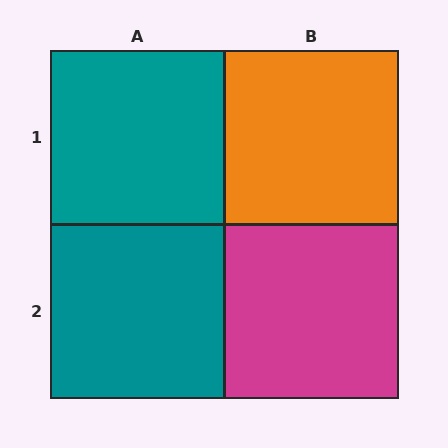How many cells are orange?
1 cell is orange.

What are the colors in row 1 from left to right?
Teal, orange.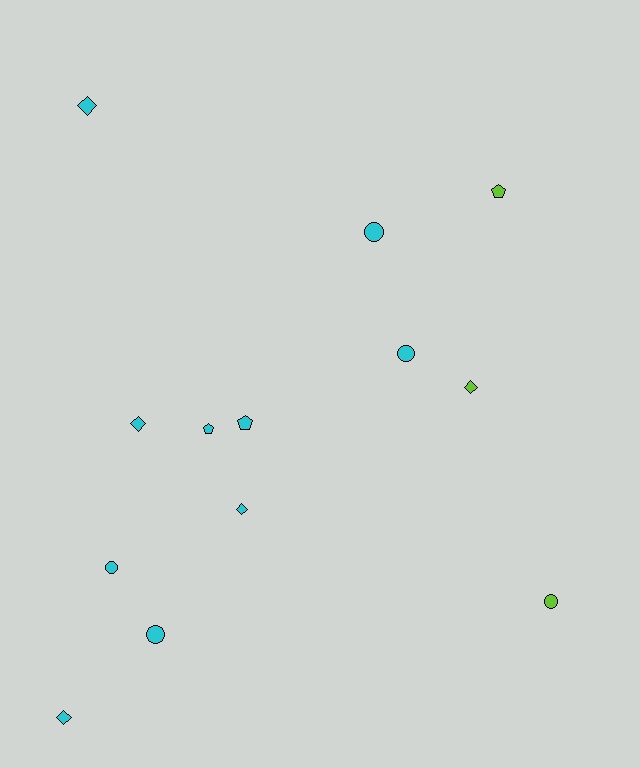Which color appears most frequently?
Cyan, with 10 objects.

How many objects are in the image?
There are 13 objects.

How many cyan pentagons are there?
There are 2 cyan pentagons.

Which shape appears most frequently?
Circle, with 5 objects.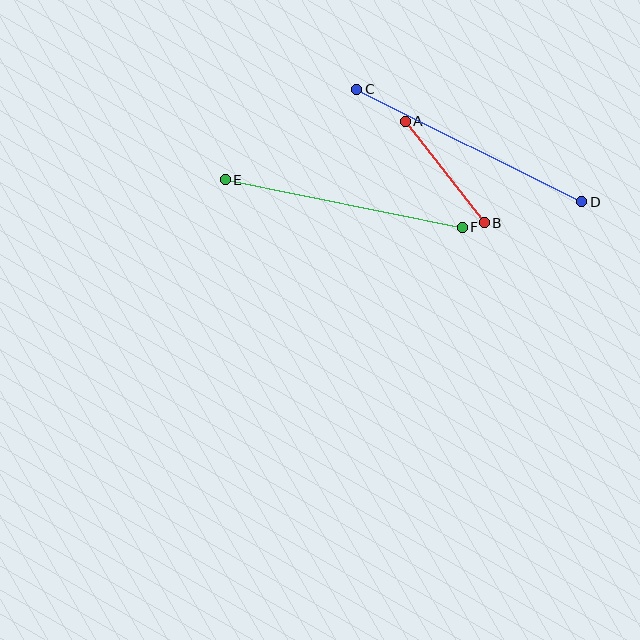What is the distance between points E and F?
The distance is approximately 242 pixels.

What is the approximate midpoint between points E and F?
The midpoint is at approximately (344, 204) pixels.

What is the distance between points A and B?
The distance is approximately 129 pixels.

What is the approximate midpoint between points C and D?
The midpoint is at approximately (469, 146) pixels.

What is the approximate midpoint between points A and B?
The midpoint is at approximately (445, 172) pixels.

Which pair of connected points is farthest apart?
Points C and D are farthest apart.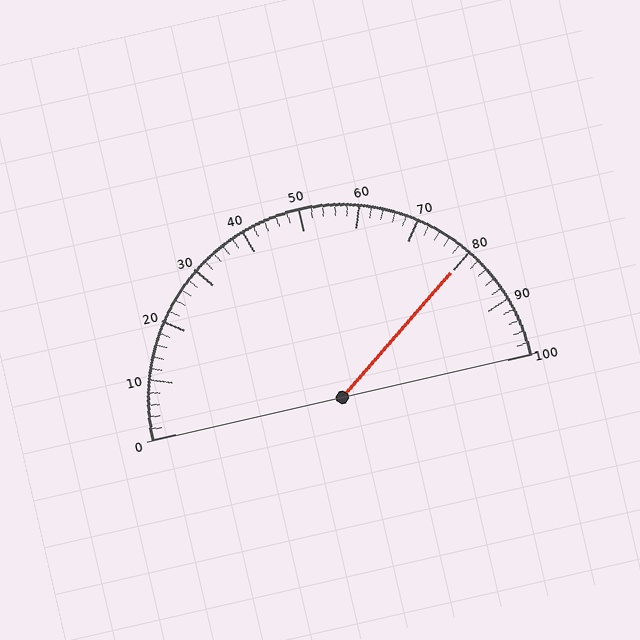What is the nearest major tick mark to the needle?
The nearest major tick mark is 80.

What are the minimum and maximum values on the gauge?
The gauge ranges from 0 to 100.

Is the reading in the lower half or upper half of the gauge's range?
The reading is in the upper half of the range (0 to 100).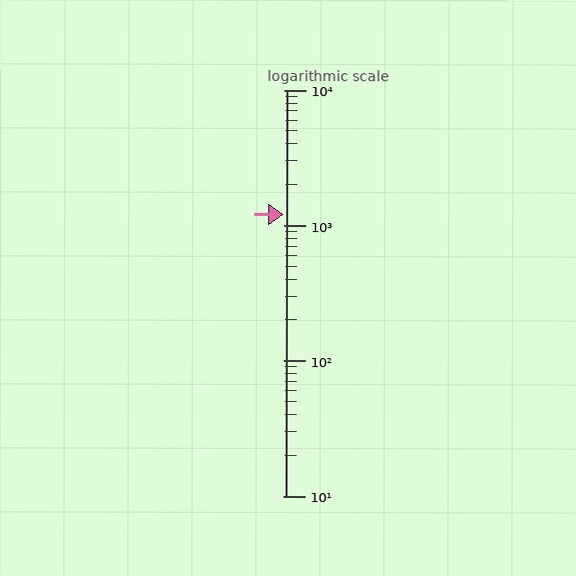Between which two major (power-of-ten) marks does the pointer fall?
The pointer is between 1000 and 10000.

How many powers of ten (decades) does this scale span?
The scale spans 3 decades, from 10 to 10000.